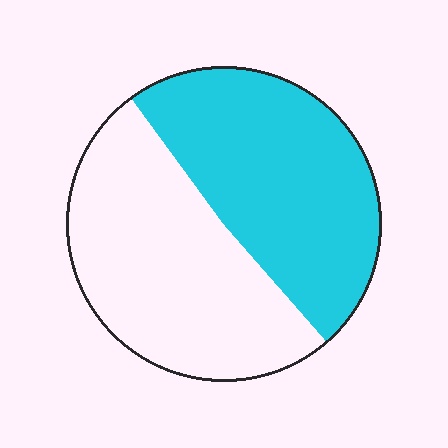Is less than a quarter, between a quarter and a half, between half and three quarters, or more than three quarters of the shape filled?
Between a quarter and a half.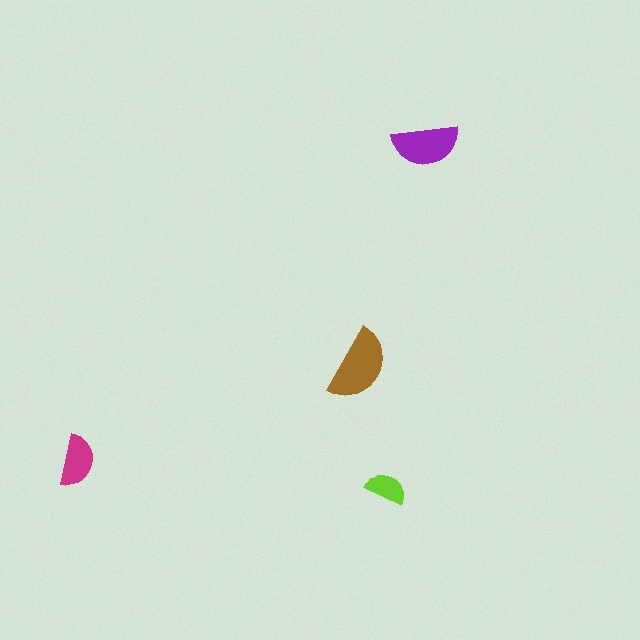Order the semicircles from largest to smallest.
the brown one, the purple one, the magenta one, the lime one.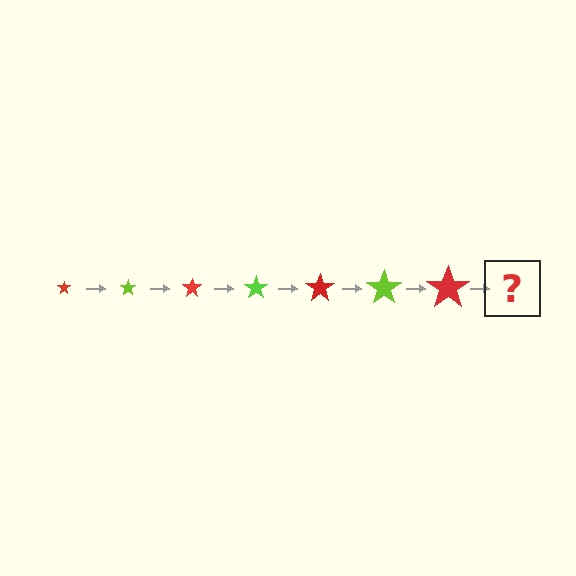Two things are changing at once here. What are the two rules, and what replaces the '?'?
The two rules are that the star grows larger each step and the color cycles through red and lime. The '?' should be a lime star, larger than the previous one.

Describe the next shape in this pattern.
It should be a lime star, larger than the previous one.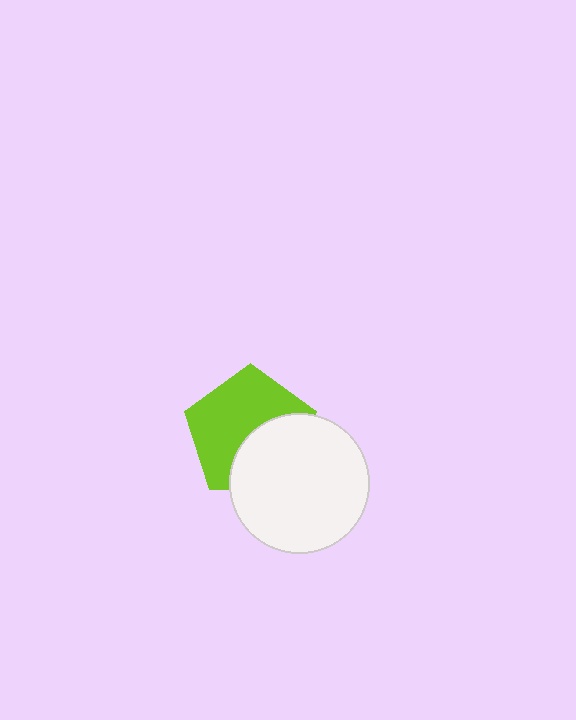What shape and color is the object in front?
The object in front is a white circle.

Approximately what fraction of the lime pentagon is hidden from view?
Roughly 40% of the lime pentagon is hidden behind the white circle.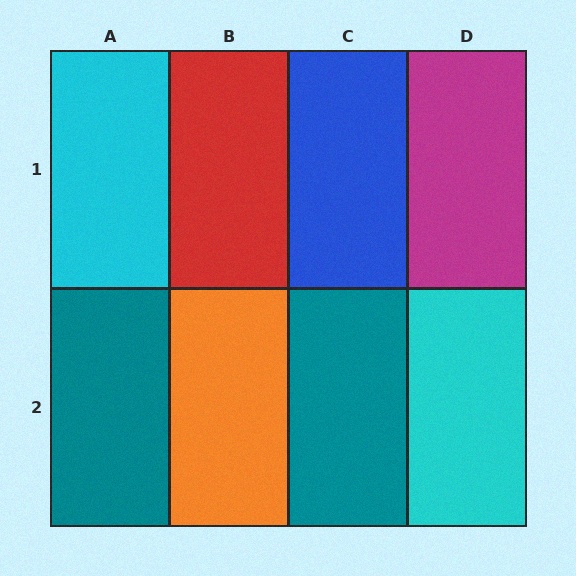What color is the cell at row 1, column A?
Cyan.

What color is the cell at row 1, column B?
Red.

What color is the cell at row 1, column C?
Blue.